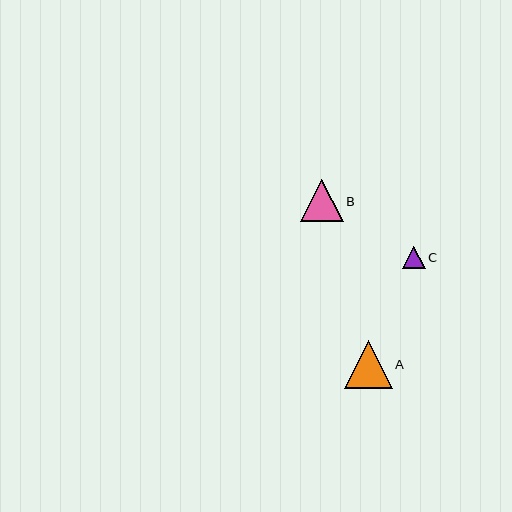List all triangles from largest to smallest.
From largest to smallest: A, B, C.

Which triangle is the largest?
Triangle A is the largest with a size of approximately 48 pixels.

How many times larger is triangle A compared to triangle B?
Triangle A is approximately 1.1 times the size of triangle B.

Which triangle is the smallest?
Triangle C is the smallest with a size of approximately 23 pixels.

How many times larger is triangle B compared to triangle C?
Triangle B is approximately 1.9 times the size of triangle C.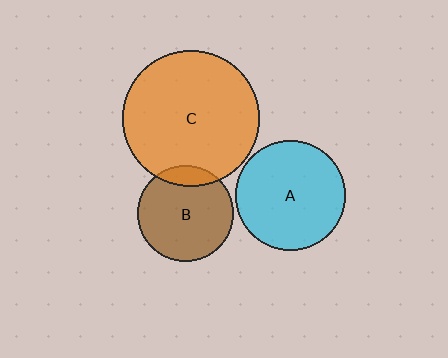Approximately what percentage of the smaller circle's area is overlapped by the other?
Approximately 15%.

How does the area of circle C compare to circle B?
Approximately 2.0 times.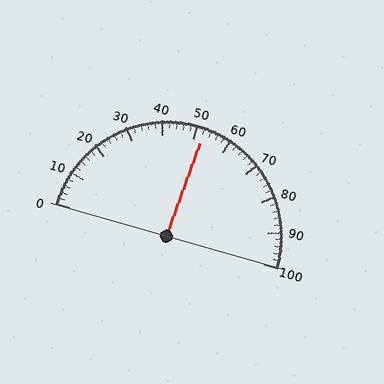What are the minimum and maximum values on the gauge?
The gauge ranges from 0 to 100.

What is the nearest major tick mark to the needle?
The nearest major tick mark is 50.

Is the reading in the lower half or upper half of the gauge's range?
The reading is in the upper half of the range (0 to 100).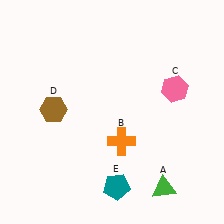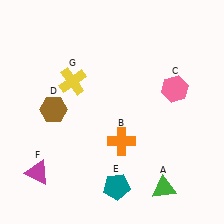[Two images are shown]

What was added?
A magenta triangle (F), a yellow cross (G) were added in Image 2.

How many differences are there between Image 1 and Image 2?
There are 2 differences between the two images.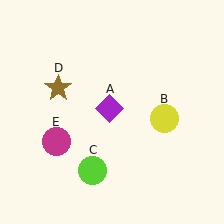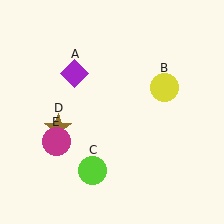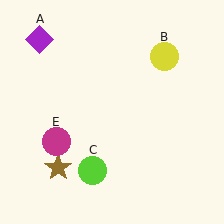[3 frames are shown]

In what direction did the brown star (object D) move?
The brown star (object D) moved down.